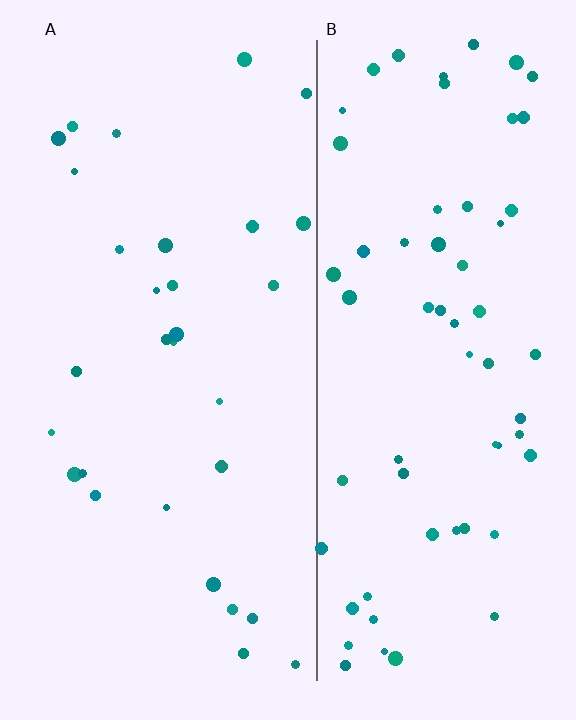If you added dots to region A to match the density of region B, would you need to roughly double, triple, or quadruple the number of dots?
Approximately double.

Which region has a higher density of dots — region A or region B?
B (the right).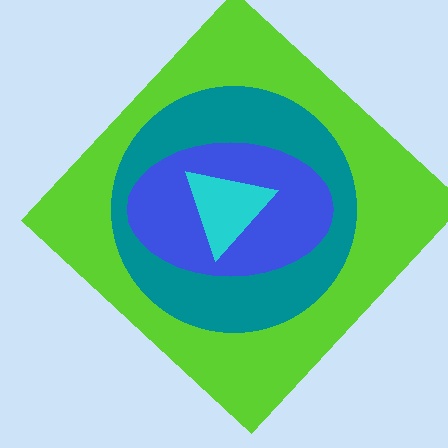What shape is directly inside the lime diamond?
The teal circle.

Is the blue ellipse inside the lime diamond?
Yes.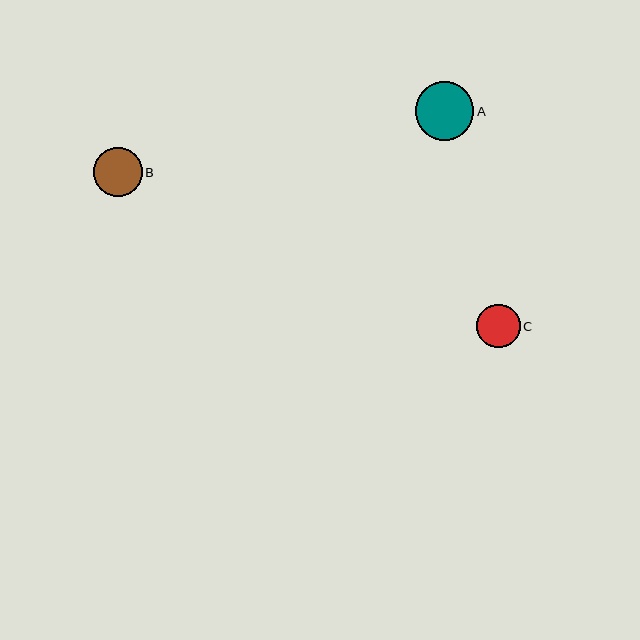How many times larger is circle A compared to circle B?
Circle A is approximately 1.2 times the size of circle B.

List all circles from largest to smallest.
From largest to smallest: A, B, C.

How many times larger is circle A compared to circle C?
Circle A is approximately 1.4 times the size of circle C.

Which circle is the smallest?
Circle C is the smallest with a size of approximately 43 pixels.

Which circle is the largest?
Circle A is the largest with a size of approximately 59 pixels.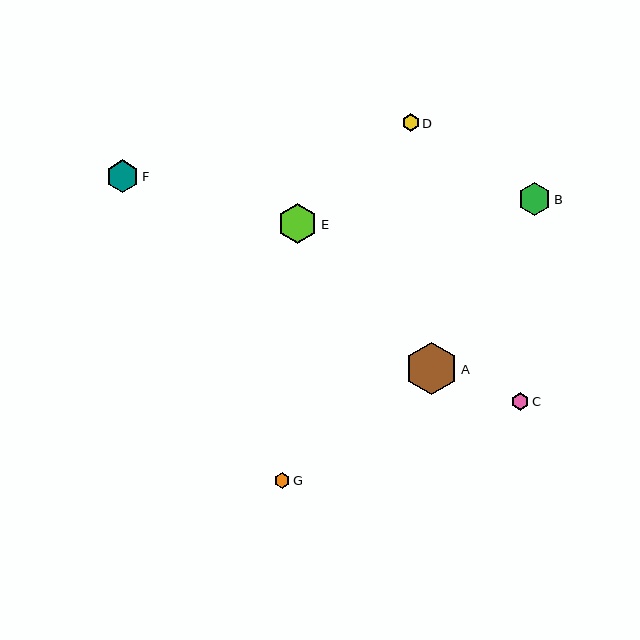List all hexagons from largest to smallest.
From largest to smallest: A, E, F, B, C, D, G.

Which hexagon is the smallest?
Hexagon G is the smallest with a size of approximately 16 pixels.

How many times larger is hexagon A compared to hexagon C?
Hexagon A is approximately 3.0 times the size of hexagon C.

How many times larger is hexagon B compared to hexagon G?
Hexagon B is approximately 2.1 times the size of hexagon G.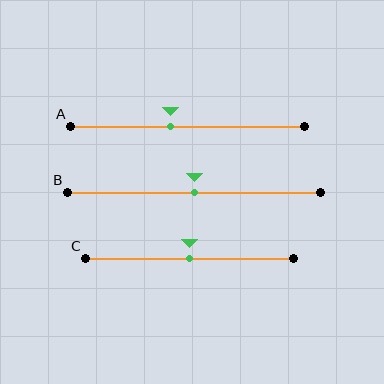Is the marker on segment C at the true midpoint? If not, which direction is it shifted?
Yes, the marker on segment C is at the true midpoint.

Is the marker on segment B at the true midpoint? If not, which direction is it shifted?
Yes, the marker on segment B is at the true midpoint.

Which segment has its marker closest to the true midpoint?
Segment B has its marker closest to the true midpoint.